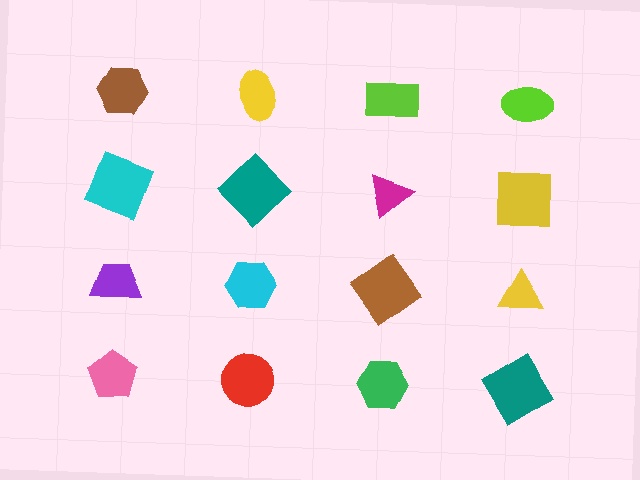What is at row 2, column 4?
A yellow square.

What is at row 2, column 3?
A magenta triangle.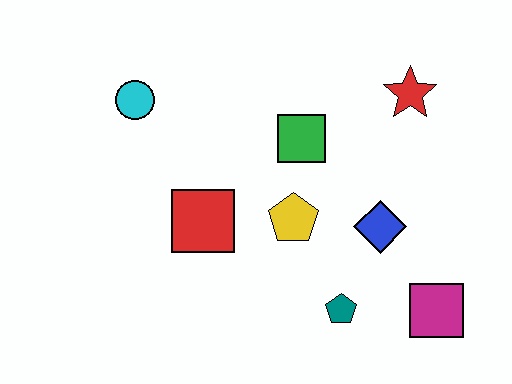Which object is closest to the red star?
The green square is closest to the red star.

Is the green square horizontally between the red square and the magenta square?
Yes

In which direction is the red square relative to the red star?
The red square is to the left of the red star.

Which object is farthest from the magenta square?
The cyan circle is farthest from the magenta square.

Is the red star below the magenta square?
No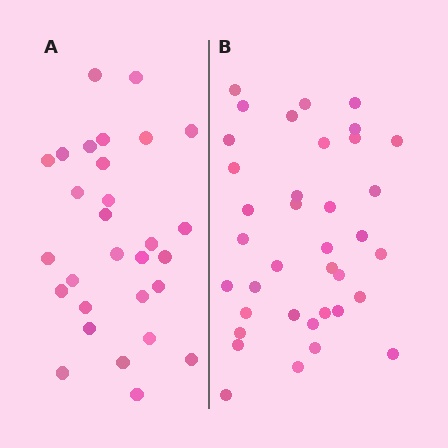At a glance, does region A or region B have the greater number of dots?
Region B (the right region) has more dots.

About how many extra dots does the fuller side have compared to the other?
Region B has roughly 8 or so more dots than region A.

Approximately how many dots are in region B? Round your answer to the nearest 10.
About 40 dots. (The exact count is 37, which rounds to 40.)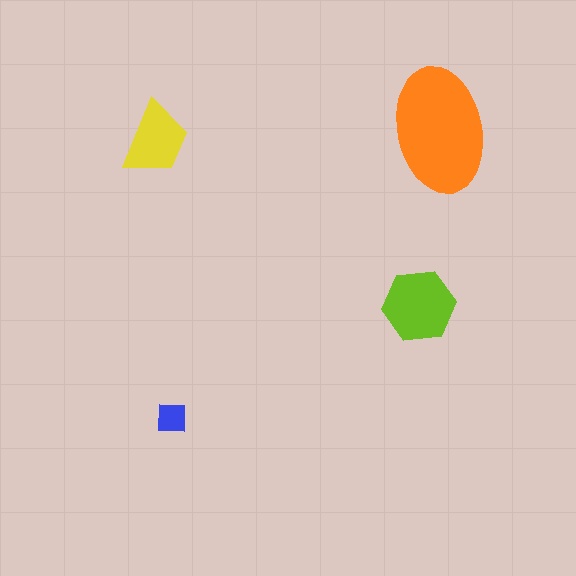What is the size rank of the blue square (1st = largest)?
4th.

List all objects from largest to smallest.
The orange ellipse, the lime hexagon, the yellow trapezoid, the blue square.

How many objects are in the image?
There are 4 objects in the image.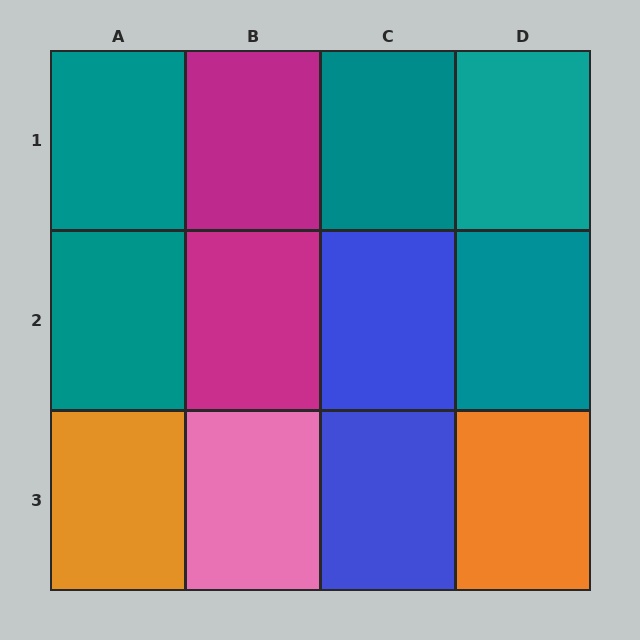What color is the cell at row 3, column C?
Blue.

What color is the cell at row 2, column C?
Blue.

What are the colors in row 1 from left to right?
Teal, magenta, teal, teal.